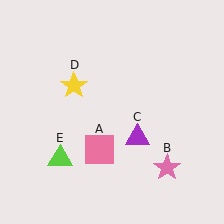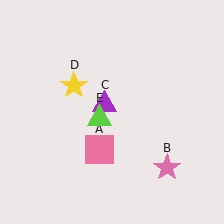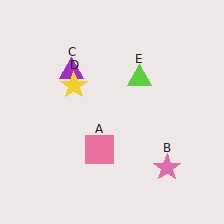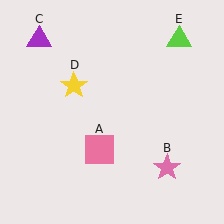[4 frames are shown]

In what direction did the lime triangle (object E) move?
The lime triangle (object E) moved up and to the right.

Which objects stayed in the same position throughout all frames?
Pink square (object A) and pink star (object B) and yellow star (object D) remained stationary.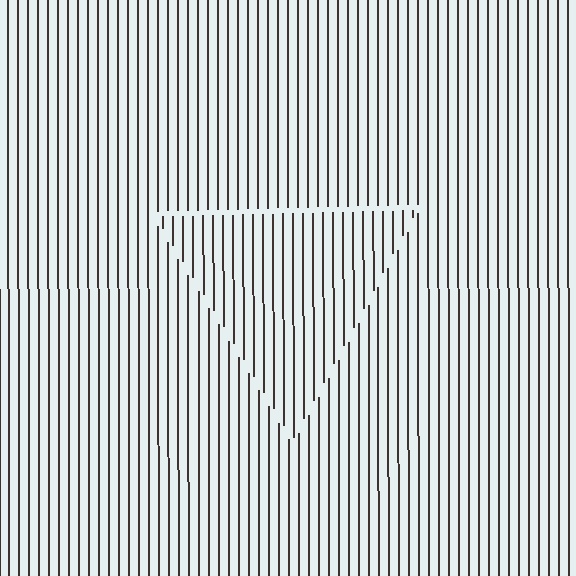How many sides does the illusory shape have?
3 sides — the line-ends trace a triangle.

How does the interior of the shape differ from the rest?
The interior of the shape contains the same grating, shifted by half a period — the contour is defined by the phase discontinuity where line-ends from the inner and outer gratings abut.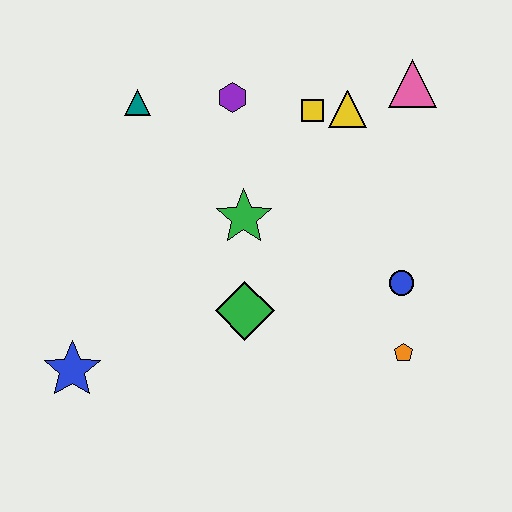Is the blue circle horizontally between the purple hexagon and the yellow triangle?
No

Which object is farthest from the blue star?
The pink triangle is farthest from the blue star.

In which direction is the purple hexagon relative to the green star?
The purple hexagon is above the green star.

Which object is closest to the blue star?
The green diamond is closest to the blue star.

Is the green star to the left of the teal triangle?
No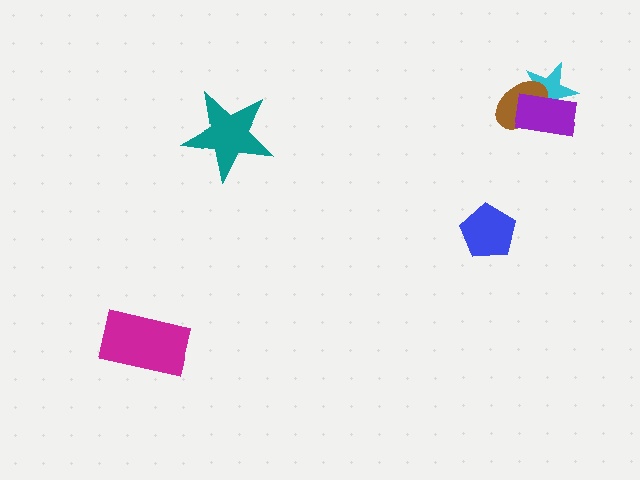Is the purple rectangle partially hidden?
No, no other shape covers it.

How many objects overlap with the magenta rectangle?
0 objects overlap with the magenta rectangle.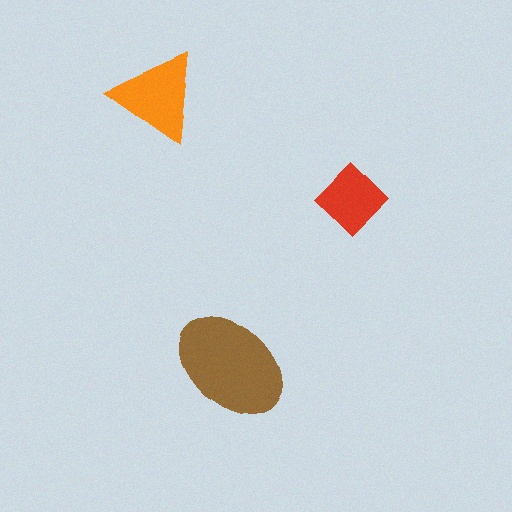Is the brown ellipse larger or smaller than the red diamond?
Larger.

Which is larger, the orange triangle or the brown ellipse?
The brown ellipse.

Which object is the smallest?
The red diamond.